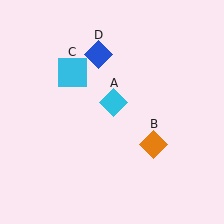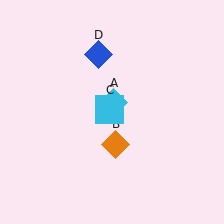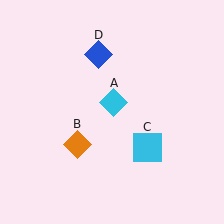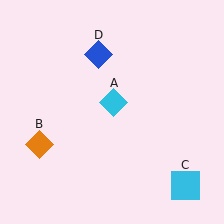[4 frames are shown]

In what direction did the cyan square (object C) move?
The cyan square (object C) moved down and to the right.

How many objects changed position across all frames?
2 objects changed position: orange diamond (object B), cyan square (object C).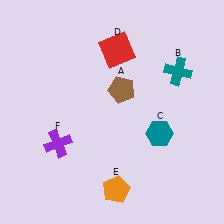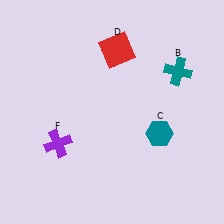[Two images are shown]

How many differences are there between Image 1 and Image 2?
There are 2 differences between the two images.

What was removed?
The orange pentagon (E), the brown pentagon (A) were removed in Image 2.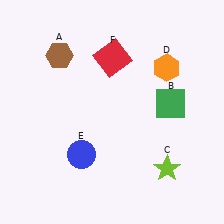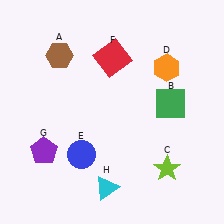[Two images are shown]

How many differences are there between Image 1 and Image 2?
There are 2 differences between the two images.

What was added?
A purple pentagon (G), a cyan triangle (H) were added in Image 2.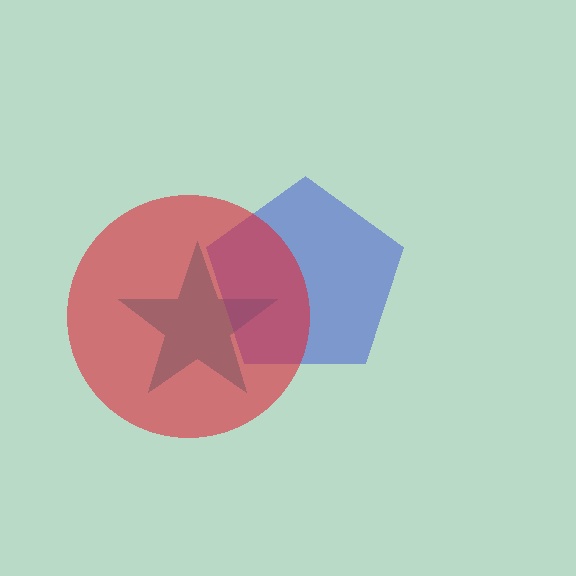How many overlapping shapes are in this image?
There are 3 overlapping shapes in the image.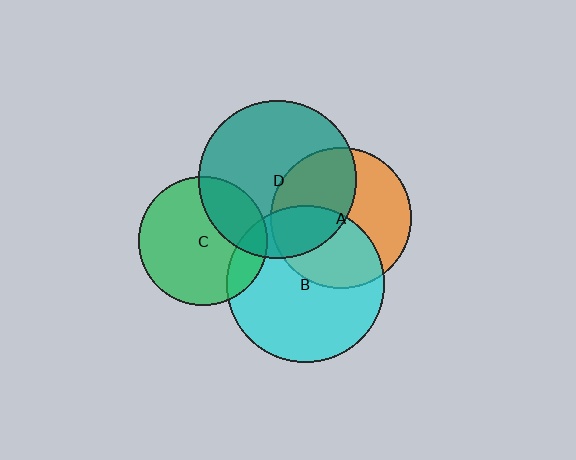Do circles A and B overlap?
Yes.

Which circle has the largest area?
Circle D (teal).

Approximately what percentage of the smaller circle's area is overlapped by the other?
Approximately 45%.